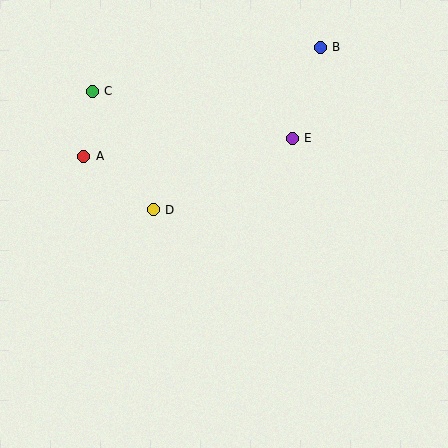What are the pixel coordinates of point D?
Point D is at (153, 210).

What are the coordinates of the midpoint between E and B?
The midpoint between E and B is at (306, 93).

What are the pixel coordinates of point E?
Point E is at (292, 138).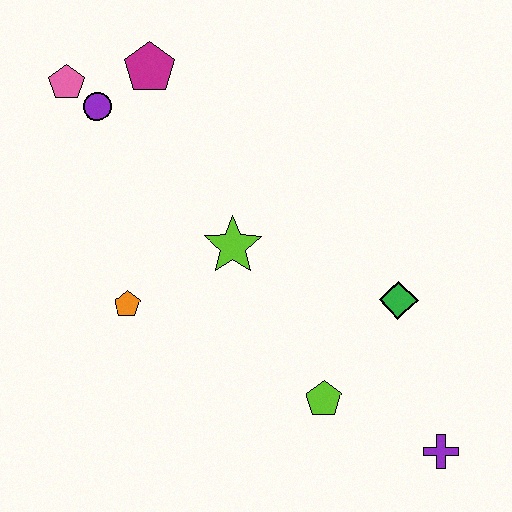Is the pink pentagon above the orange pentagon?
Yes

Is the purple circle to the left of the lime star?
Yes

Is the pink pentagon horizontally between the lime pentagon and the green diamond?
No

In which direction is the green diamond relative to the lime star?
The green diamond is to the right of the lime star.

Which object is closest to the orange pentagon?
The lime star is closest to the orange pentagon.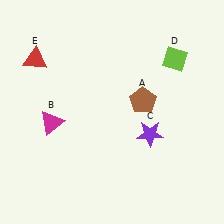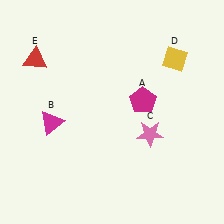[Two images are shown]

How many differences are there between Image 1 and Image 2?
There are 3 differences between the two images.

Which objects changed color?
A changed from brown to magenta. C changed from purple to pink. D changed from lime to yellow.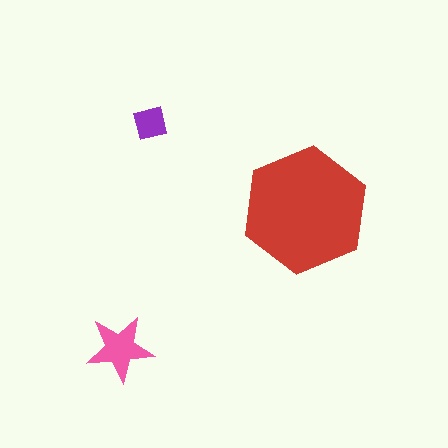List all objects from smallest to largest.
The purple square, the pink star, the red hexagon.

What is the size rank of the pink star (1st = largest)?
2nd.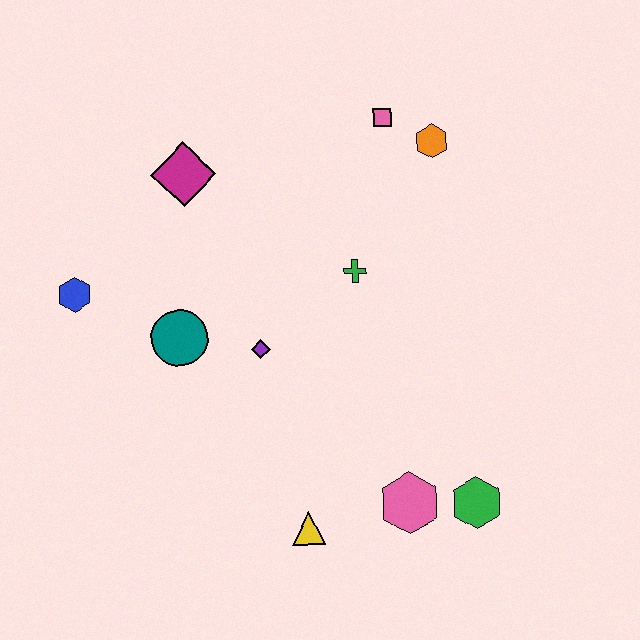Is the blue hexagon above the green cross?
No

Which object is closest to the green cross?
The purple diamond is closest to the green cross.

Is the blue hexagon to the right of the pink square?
No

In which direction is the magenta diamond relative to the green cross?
The magenta diamond is to the left of the green cross.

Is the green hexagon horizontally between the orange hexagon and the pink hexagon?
No